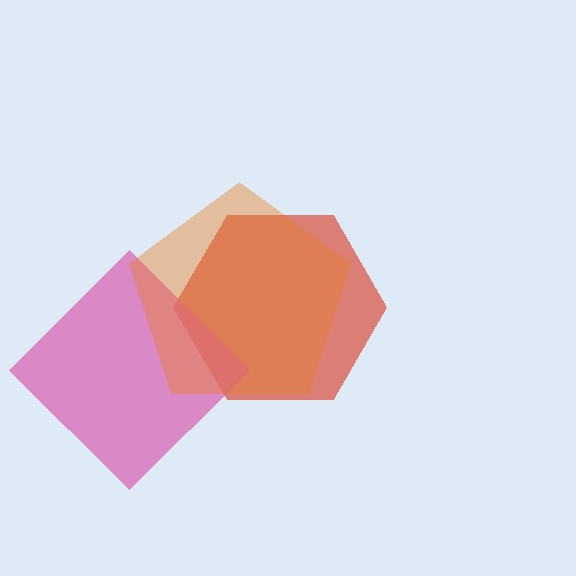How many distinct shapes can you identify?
There are 3 distinct shapes: a red hexagon, a pink diamond, an orange pentagon.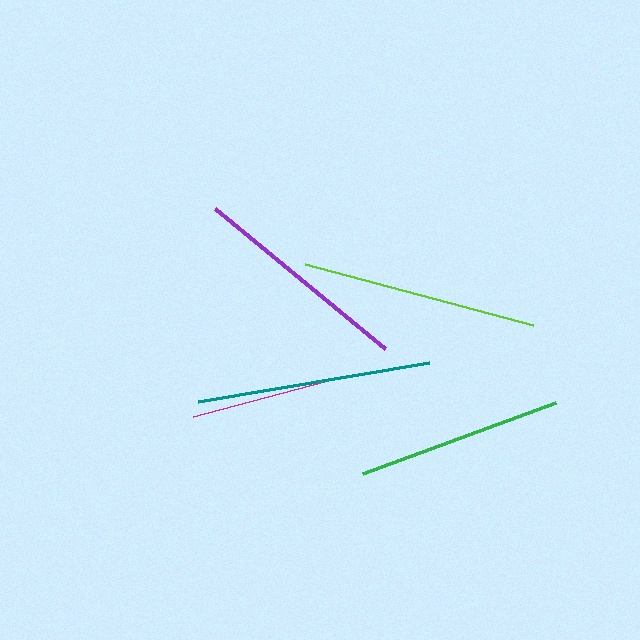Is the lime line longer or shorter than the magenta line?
The lime line is longer than the magenta line.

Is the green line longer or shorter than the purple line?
The purple line is longer than the green line.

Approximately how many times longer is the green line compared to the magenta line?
The green line is approximately 1.5 times the length of the magenta line.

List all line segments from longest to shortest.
From longest to shortest: lime, teal, purple, green, magenta.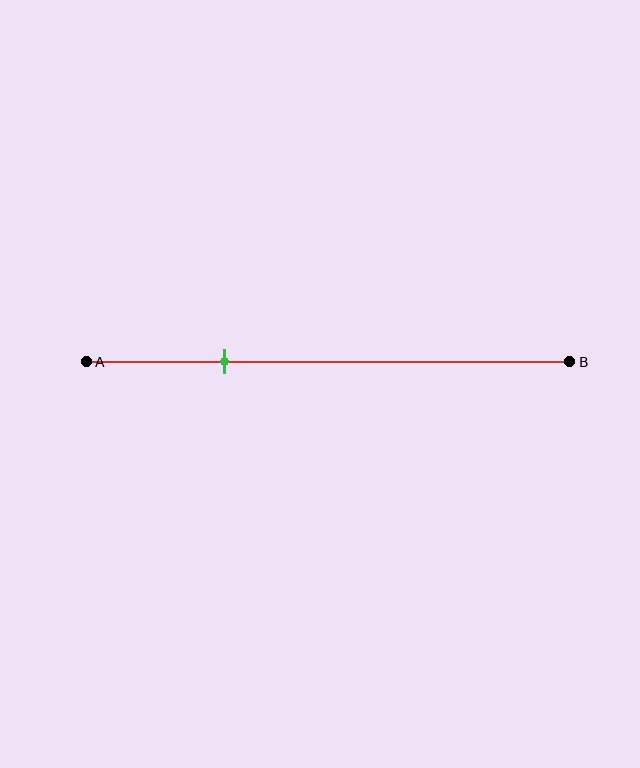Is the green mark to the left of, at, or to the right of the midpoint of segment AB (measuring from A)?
The green mark is to the left of the midpoint of segment AB.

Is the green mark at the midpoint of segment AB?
No, the mark is at about 30% from A, not at the 50% midpoint.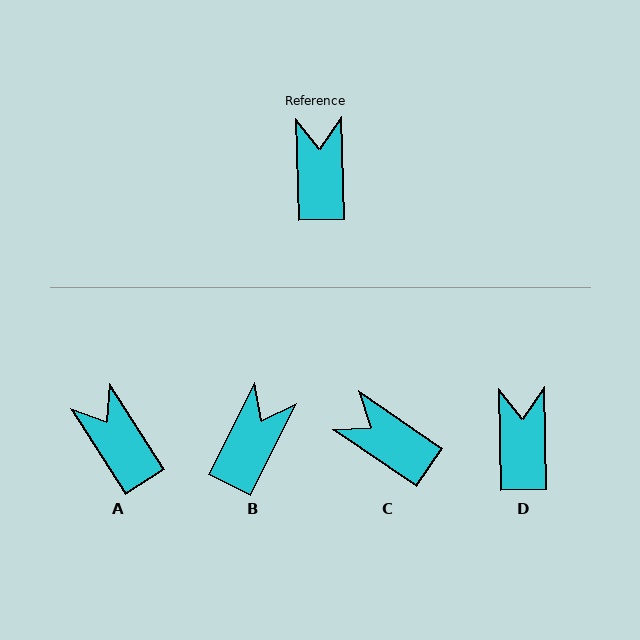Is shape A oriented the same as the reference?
No, it is off by about 31 degrees.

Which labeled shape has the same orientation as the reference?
D.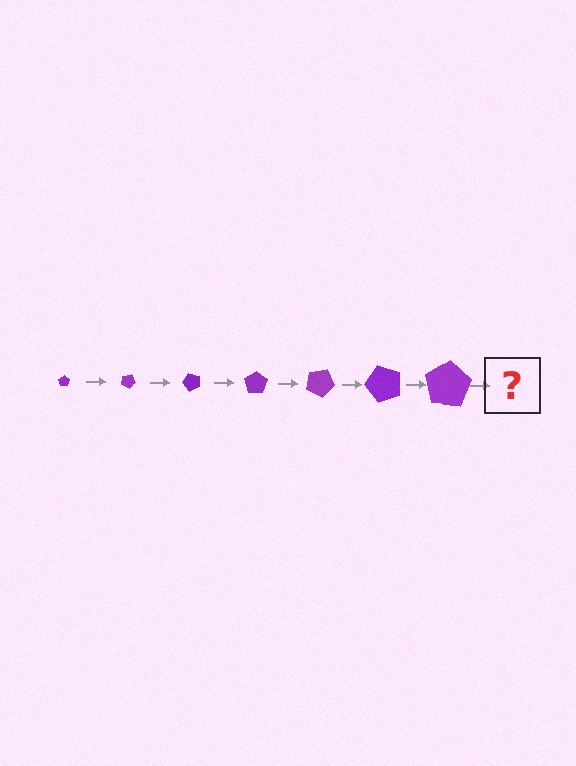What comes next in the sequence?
The next element should be a pentagon, larger than the previous one and rotated 175 degrees from the start.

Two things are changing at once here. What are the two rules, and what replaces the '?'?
The two rules are that the pentagon grows larger each step and it rotates 25 degrees each step. The '?' should be a pentagon, larger than the previous one and rotated 175 degrees from the start.